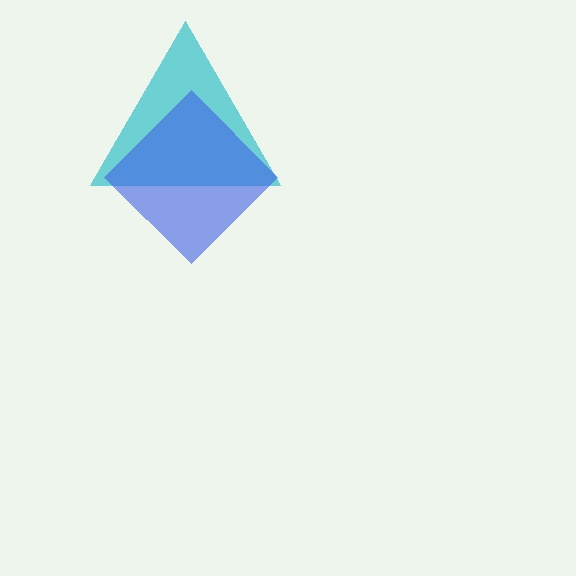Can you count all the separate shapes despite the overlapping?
Yes, there are 2 separate shapes.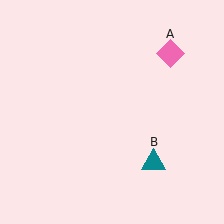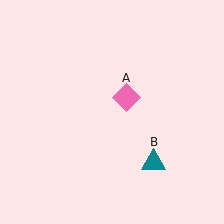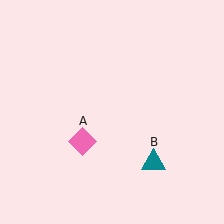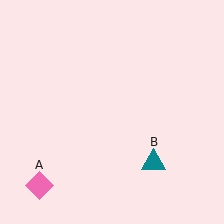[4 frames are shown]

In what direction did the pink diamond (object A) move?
The pink diamond (object A) moved down and to the left.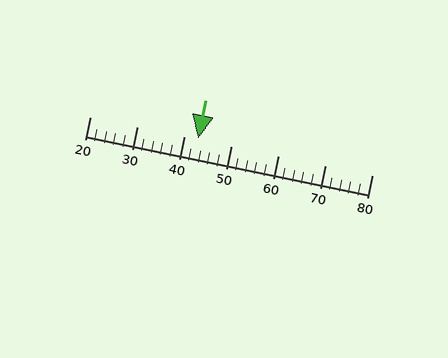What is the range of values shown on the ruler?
The ruler shows values from 20 to 80.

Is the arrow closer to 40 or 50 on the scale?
The arrow is closer to 40.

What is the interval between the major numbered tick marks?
The major tick marks are spaced 10 units apart.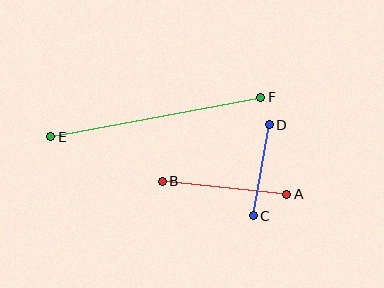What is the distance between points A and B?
The distance is approximately 125 pixels.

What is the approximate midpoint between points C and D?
The midpoint is at approximately (261, 170) pixels.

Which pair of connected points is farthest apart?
Points E and F are farthest apart.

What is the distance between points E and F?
The distance is approximately 213 pixels.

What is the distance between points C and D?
The distance is approximately 93 pixels.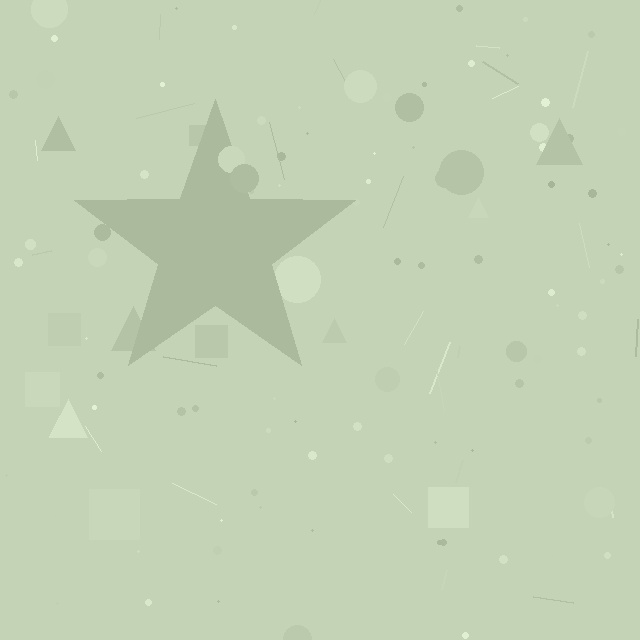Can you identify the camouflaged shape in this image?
The camouflaged shape is a star.